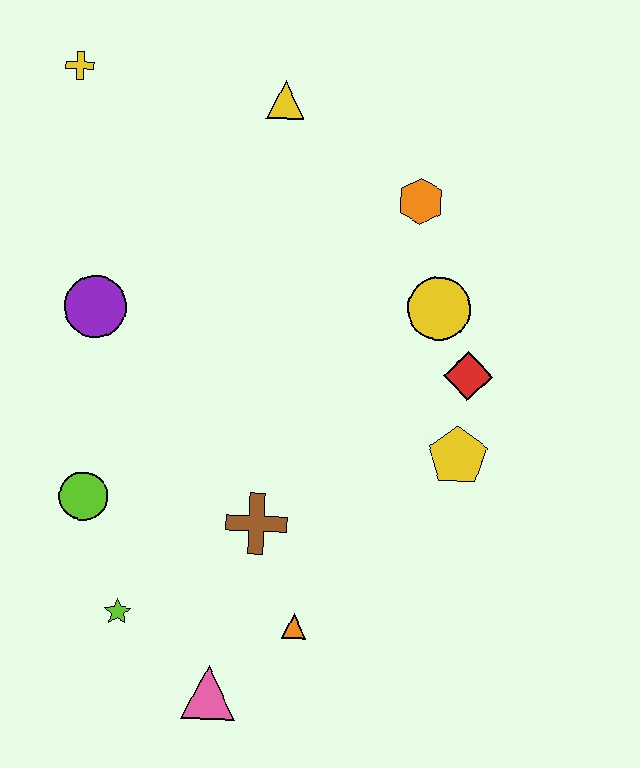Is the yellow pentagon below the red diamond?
Yes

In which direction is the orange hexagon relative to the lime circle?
The orange hexagon is to the right of the lime circle.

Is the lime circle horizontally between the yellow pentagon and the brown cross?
No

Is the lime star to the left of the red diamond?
Yes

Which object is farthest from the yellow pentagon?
The yellow cross is farthest from the yellow pentagon.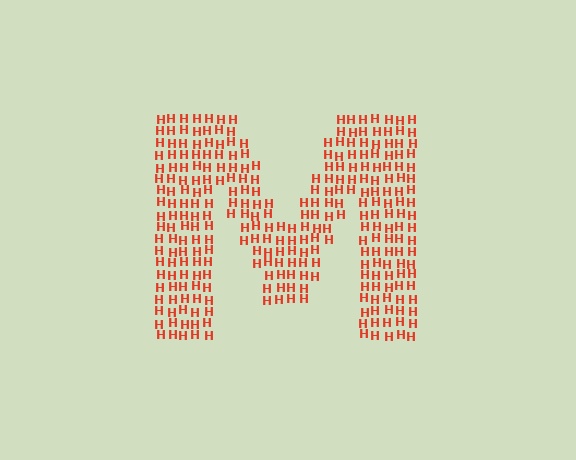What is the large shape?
The large shape is the letter M.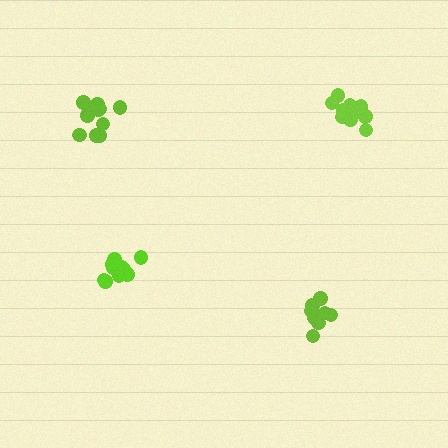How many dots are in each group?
Group 1: 12 dots, Group 2: 12 dots, Group 3: 9 dots, Group 4: 11 dots (44 total).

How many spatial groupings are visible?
There are 4 spatial groupings.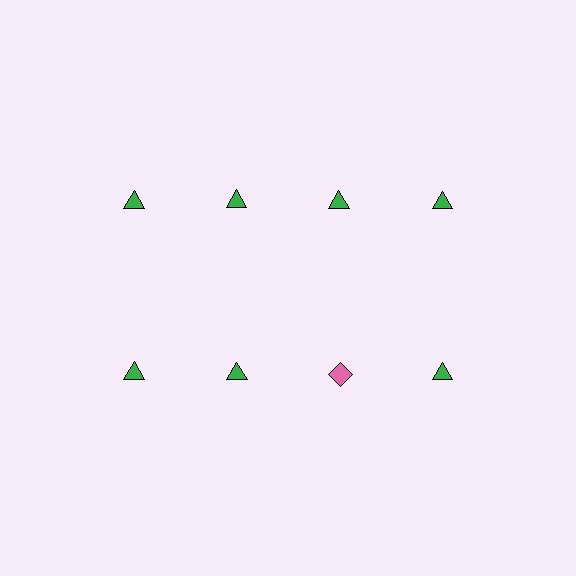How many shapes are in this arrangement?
There are 8 shapes arranged in a grid pattern.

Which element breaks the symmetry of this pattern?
The pink diamond in the second row, center column breaks the symmetry. All other shapes are green triangles.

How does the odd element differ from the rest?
It differs in both color (pink instead of green) and shape (diamond instead of triangle).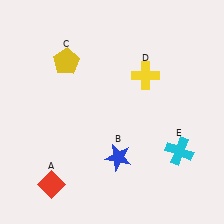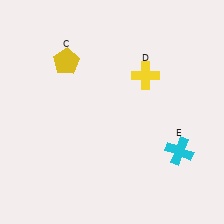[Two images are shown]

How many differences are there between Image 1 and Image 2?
There are 2 differences between the two images.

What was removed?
The red diamond (A), the blue star (B) were removed in Image 2.